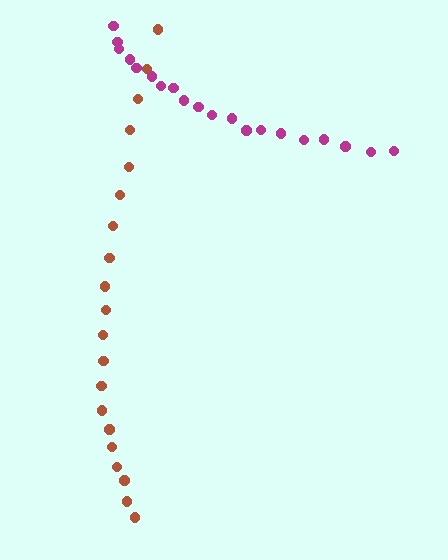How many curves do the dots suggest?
There are 2 distinct paths.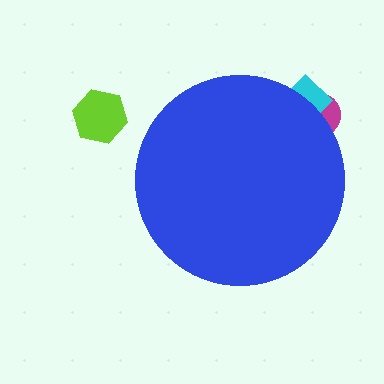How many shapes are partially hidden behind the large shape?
2 shapes are partially hidden.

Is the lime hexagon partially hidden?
No, the lime hexagon is fully visible.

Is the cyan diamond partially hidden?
Yes, the cyan diamond is partially hidden behind the blue circle.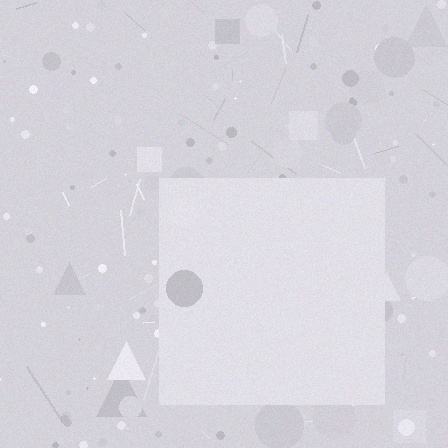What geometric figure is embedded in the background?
A square is embedded in the background.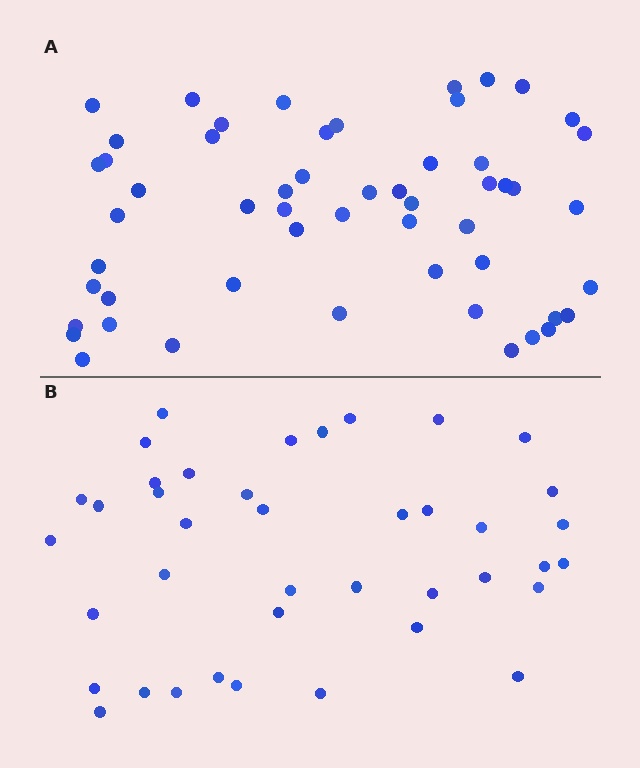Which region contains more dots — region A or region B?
Region A (the top region) has more dots.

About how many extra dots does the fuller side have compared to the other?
Region A has approximately 15 more dots than region B.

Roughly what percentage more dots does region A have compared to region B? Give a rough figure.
About 35% more.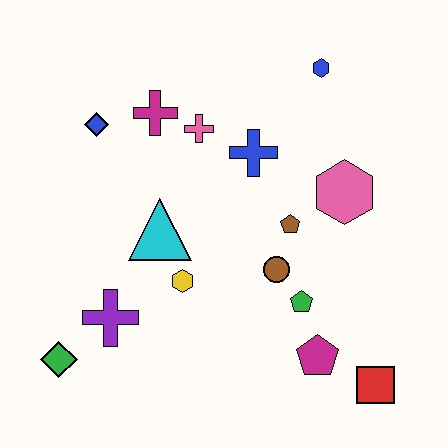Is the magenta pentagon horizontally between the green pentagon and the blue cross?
No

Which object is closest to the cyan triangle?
The yellow hexagon is closest to the cyan triangle.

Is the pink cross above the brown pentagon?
Yes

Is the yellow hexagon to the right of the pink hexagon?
No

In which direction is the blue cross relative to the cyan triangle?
The blue cross is to the right of the cyan triangle.